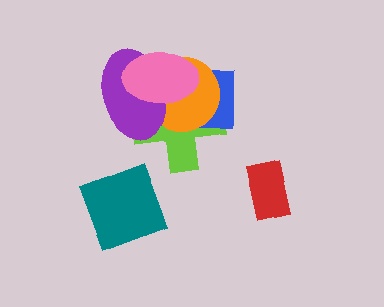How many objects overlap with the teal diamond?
0 objects overlap with the teal diamond.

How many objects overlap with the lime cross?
4 objects overlap with the lime cross.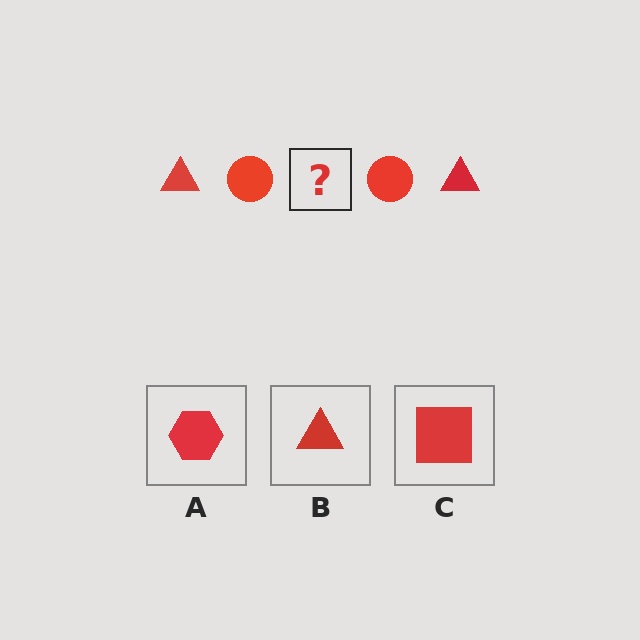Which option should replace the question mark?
Option B.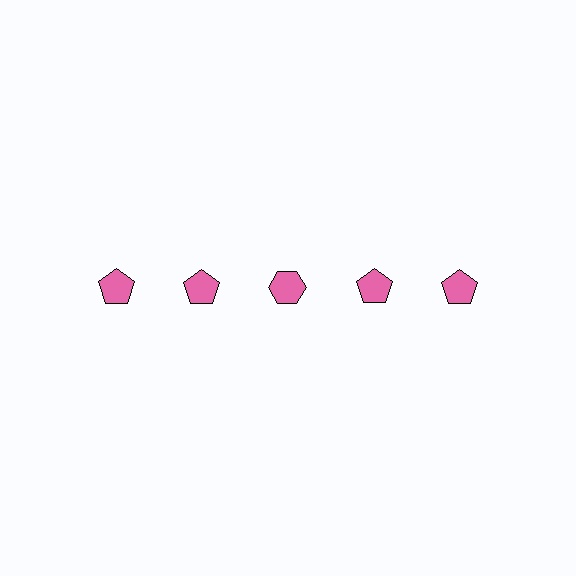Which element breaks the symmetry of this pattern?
The pink hexagon in the top row, center column breaks the symmetry. All other shapes are pink pentagons.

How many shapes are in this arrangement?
There are 5 shapes arranged in a grid pattern.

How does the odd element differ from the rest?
It has a different shape: hexagon instead of pentagon.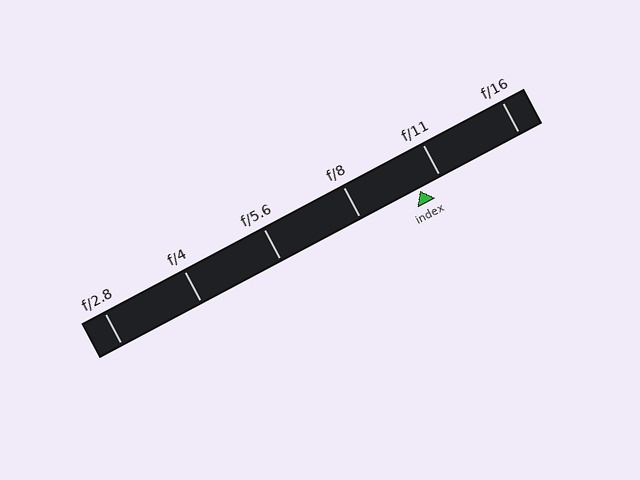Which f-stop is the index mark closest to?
The index mark is closest to f/11.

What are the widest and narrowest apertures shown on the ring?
The widest aperture shown is f/2.8 and the narrowest is f/16.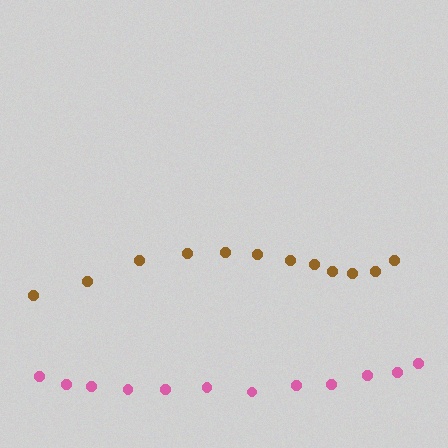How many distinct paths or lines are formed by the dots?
There are 2 distinct paths.